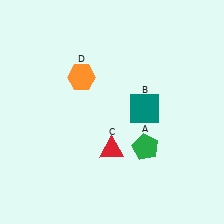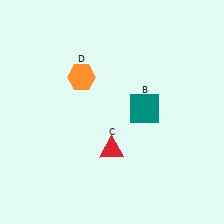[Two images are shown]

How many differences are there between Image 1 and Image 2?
There is 1 difference between the two images.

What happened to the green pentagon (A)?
The green pentagon (A) was removed in Image 2. It was in the bottom-right area of Image 1.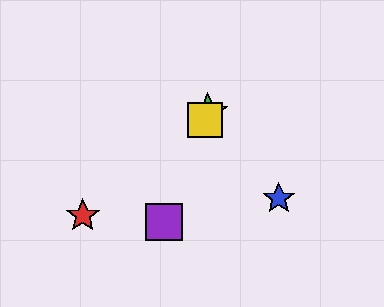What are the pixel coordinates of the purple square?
The purple square is at (164, 222).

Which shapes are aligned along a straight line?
The green star, the yellow square, the purple square are aligned along a straight line.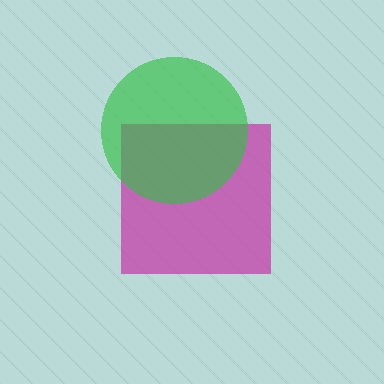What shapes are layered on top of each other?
The layered shapes are: a magenta square, a green circle.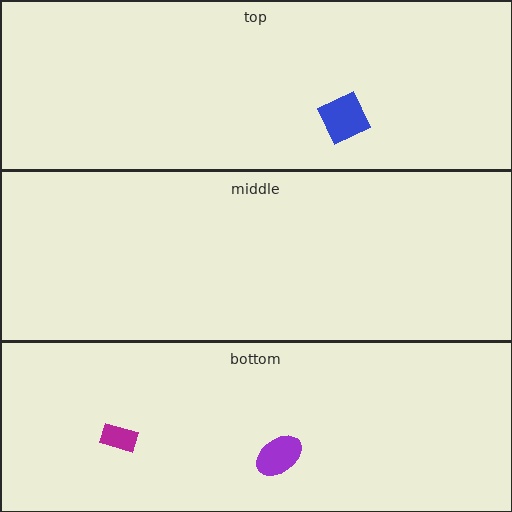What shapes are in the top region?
The blue diamond.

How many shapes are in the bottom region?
2.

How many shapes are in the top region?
1.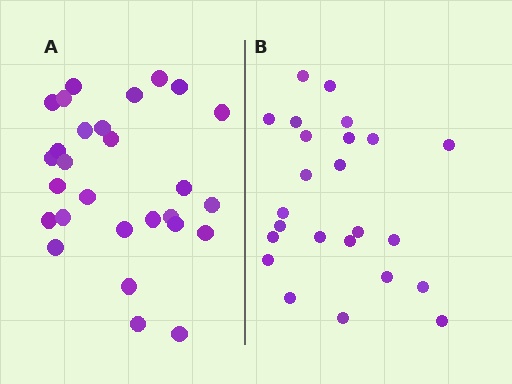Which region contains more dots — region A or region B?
Region A (the left region) has more dots.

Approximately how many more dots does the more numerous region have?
Region A has about 4 more dots than region B.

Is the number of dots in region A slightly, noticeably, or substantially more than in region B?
Region A has only slightly more — the two regions are fairly close. The ratio is roughly 1.2 to 1.